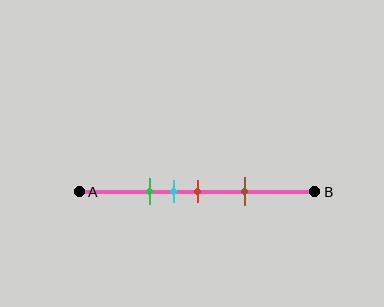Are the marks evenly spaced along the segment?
No, the marks are not evenly spaced.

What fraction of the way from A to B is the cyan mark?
The cyan mark is approximately 40% (0.4) of the way from A to B.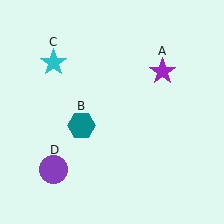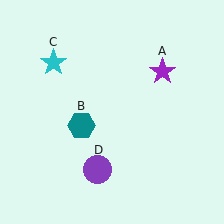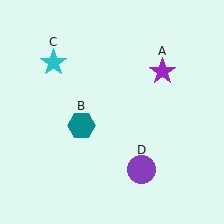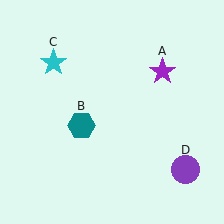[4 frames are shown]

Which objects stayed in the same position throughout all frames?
Purple star (object A) and teal hexagon (object B) and cyan star (object C) remained stationary.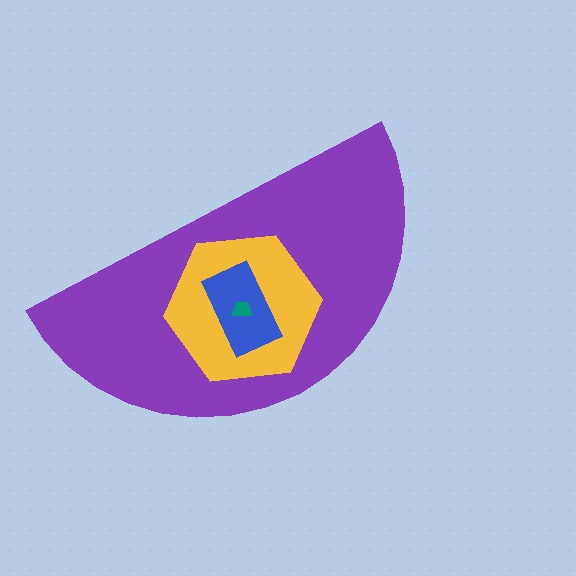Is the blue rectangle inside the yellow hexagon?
Yes.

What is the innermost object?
The teal trapezoid.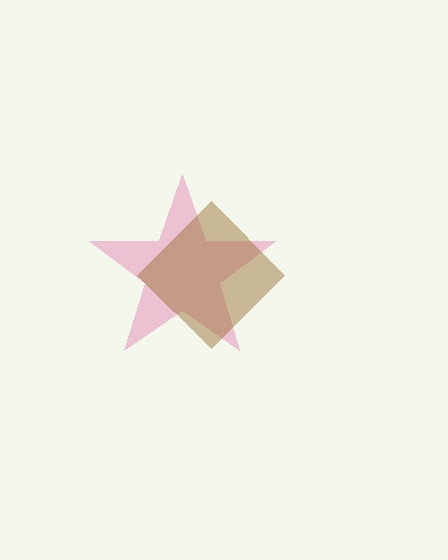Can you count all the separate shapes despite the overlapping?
Yes, there are 2 separate shapes.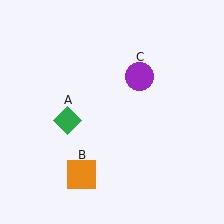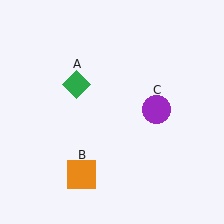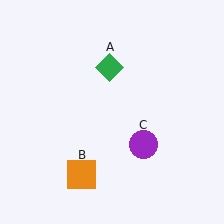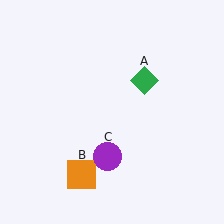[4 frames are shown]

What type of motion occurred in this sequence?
The green diamond (object A), purple circle (object C) rotated clockwise around the center of the scene.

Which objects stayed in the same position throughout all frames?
Orange square (object B) remained stationary.